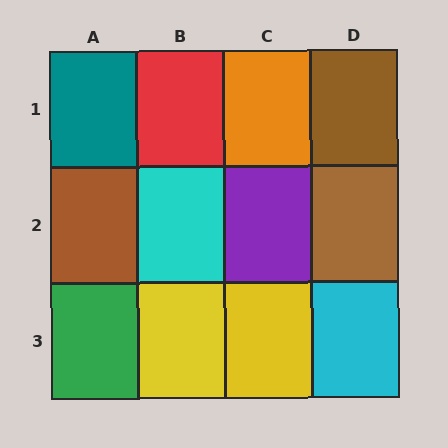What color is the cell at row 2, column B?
Cyan.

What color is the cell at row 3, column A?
Green.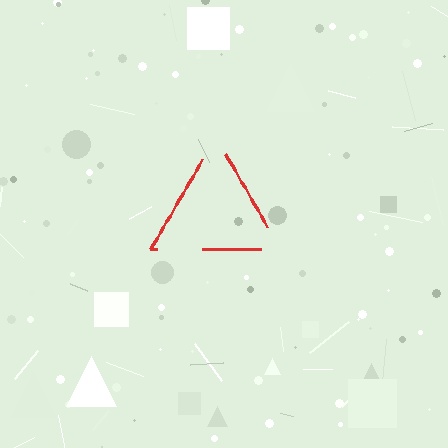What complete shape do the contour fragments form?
The contour fragments form a triangle.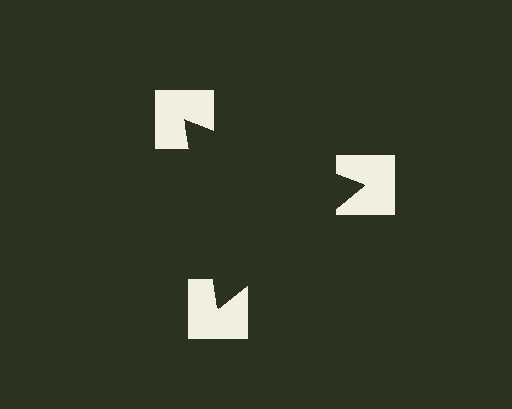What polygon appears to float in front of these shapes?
An illusory triangle — its edges are inferred from the aligned wedge cuts in the notched squares, not physically drawn.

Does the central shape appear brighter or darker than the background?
It typically appears slightly darker than the background, even though no actual brightness change is drawn.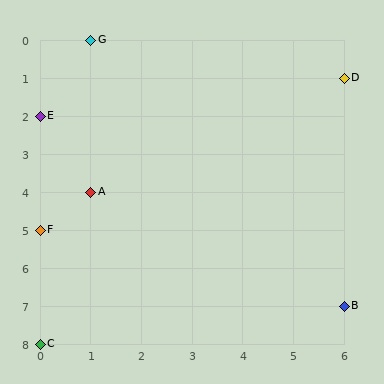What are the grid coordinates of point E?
Point E is at grid coordinates (0, 2).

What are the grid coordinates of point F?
Point F is at grid coordinates (0, 5).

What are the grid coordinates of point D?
Point D is at grid coordinates (6, 1).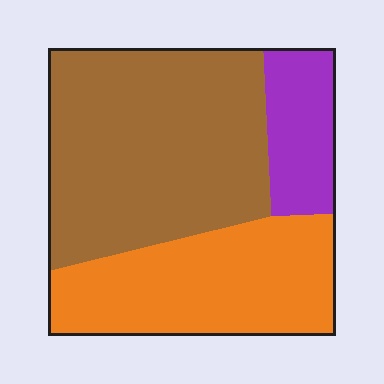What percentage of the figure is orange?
Orange takes up between a quarter and a half of the figure.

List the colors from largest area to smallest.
From largest to smallest: brown, orange, purple.